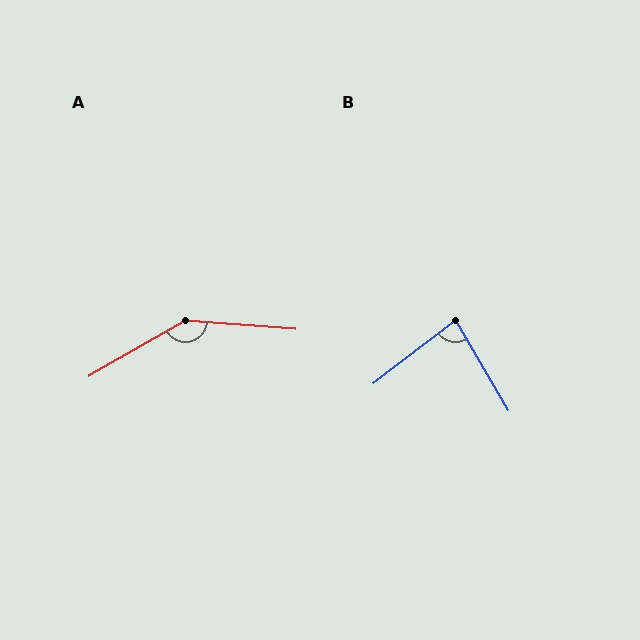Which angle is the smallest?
B, at approximately 83 degrees.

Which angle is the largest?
A, at approximately 146 degrees.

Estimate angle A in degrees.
Approximately 146 degrees.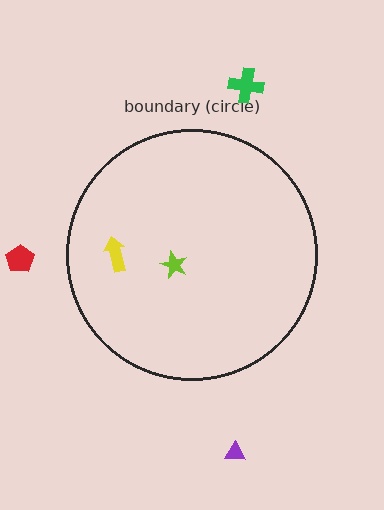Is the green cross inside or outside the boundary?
Outside.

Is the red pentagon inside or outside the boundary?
Outside.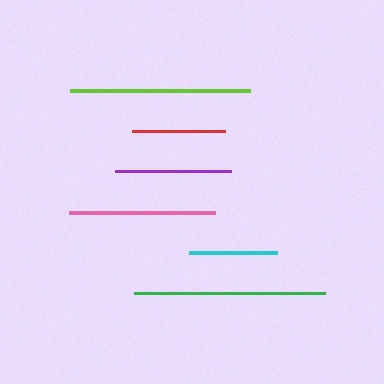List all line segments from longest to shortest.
From longest to shortest: green, lime, pink, purple, red, cyan.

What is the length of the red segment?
The red segment is approximately 94 pixels long.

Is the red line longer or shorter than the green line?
The green line is longer than the red line.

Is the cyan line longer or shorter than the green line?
The green line is longer than the cyan line.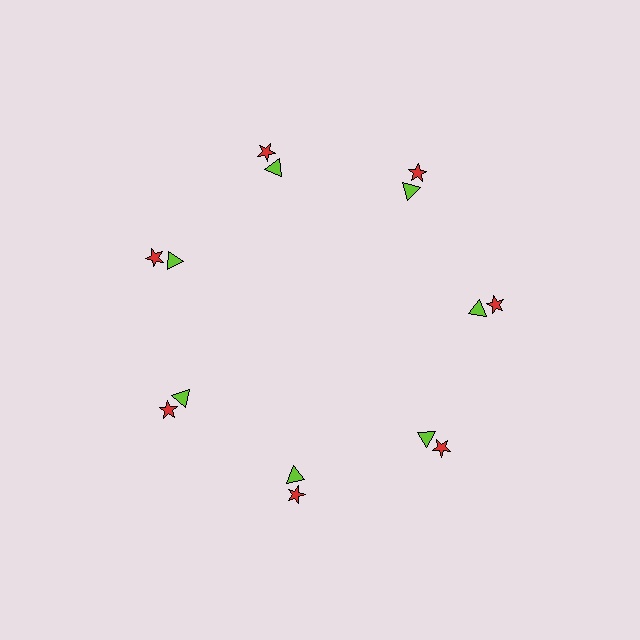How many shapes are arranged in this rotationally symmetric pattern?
There are 14 shapes, arranged in 7 groups of 2.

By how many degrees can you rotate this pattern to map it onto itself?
The pattern maps onto itself every 51 degrees of rotation.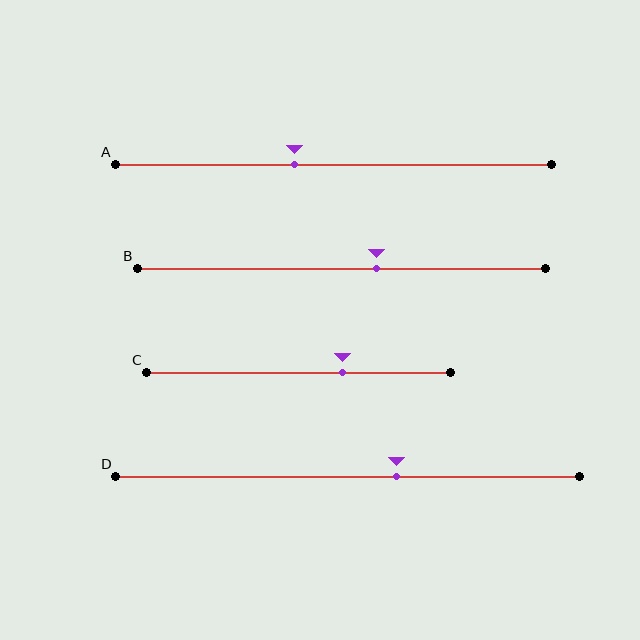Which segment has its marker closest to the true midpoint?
Segment B has its marker closest to the true midpoint.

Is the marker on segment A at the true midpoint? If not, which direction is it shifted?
No, the marker on segment A is shifted to the left by about 9% of the segment length.